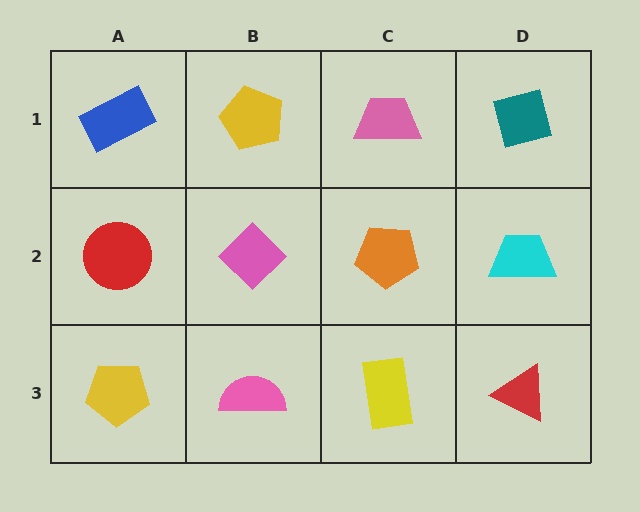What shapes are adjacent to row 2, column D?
A teal diamond (row 1, column D), a red triangle (row 3, column D), an orange pentagon (row 2, column C).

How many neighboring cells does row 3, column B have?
3.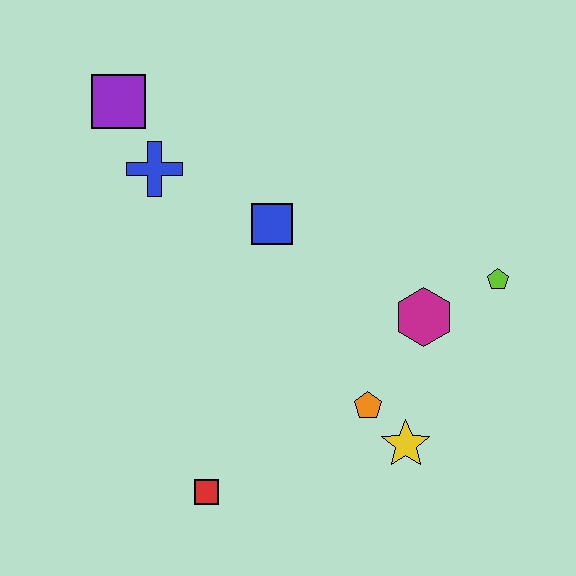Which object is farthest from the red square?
The purple square is farthest from the red square.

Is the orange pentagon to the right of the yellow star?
No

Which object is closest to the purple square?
The blue cross is closest to the purple square.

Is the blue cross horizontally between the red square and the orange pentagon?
No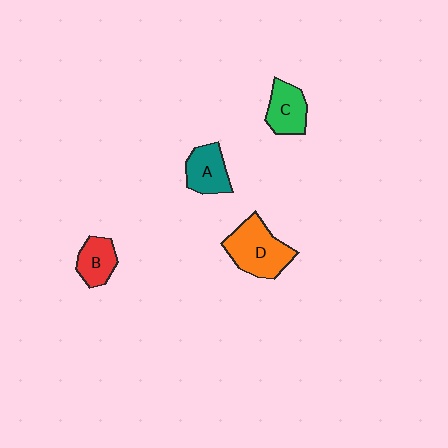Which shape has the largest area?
Shape D (orange).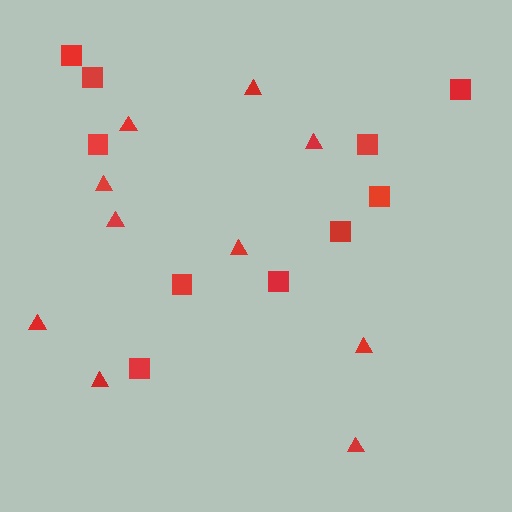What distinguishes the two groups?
There are 2 groups: one group of triangles (10) and one group of squares (10).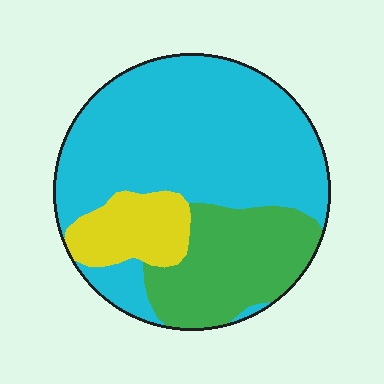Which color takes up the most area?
Cyan, at roughly 60%.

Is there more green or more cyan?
Cyan.